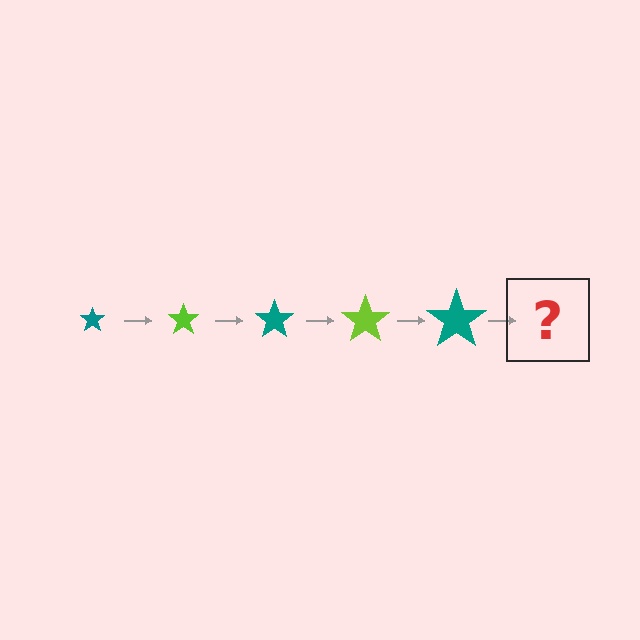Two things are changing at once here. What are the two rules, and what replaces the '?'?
The two rules are that the star grows larger each step and the color cycles through teal and lime. The '?' should be a lime star, larger than the previous one.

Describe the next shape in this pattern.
It should be a lime star, larger than the previous one.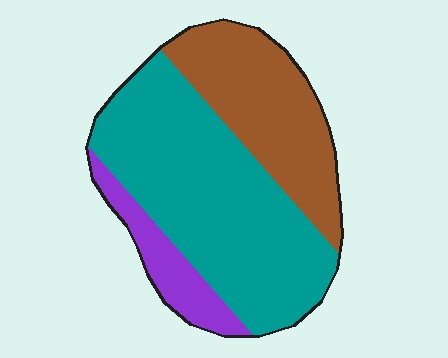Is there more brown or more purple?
Brown.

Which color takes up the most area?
Teal, at roughly 55%.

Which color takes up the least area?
Purple, at roughly 10%.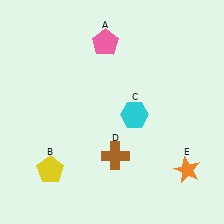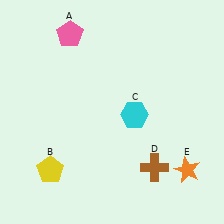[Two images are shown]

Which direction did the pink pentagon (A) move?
The pink pentagon (A) moved left.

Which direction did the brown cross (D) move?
The brown cross (D) moved right.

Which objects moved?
The objects that moved are: the pink pentagon (A), the brown cross (D).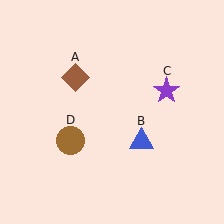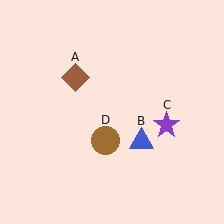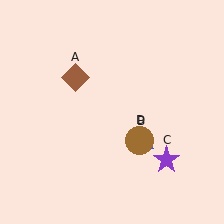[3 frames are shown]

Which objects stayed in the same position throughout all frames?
Brown diamond (object A) and blue triangle (object B) remained stationary.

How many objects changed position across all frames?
2 objects changed position: purple star (object C), brown circle (object D).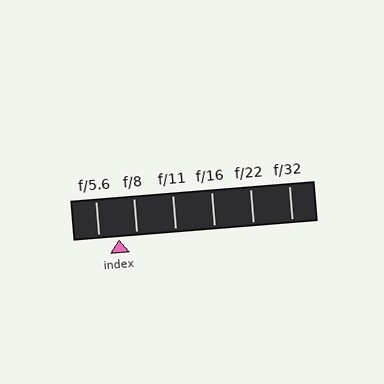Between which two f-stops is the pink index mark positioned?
The index mark is between f/5.6 and f/8.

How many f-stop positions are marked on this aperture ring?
There are 6 f-stop positions marked.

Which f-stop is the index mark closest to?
The index mark is closest to f/8.